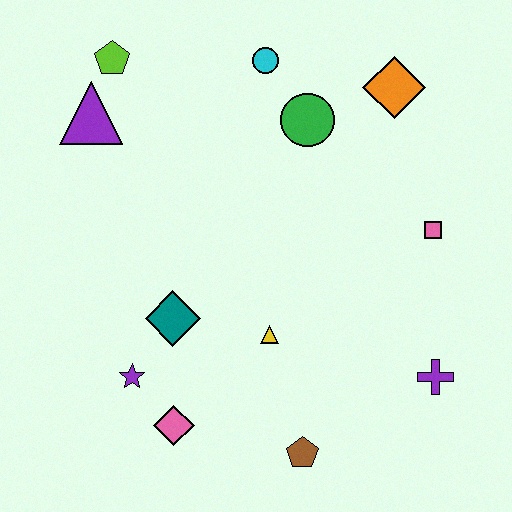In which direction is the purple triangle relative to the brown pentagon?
The purple triangle is above the brown pentagon.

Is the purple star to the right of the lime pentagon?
Yes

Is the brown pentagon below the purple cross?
Yes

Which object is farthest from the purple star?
The orange diamond is farthest from the purple star.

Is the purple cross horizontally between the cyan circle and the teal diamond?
No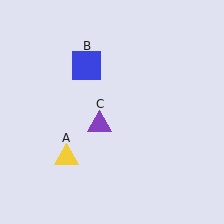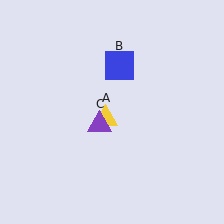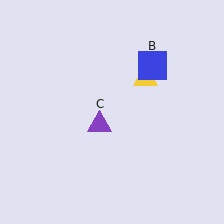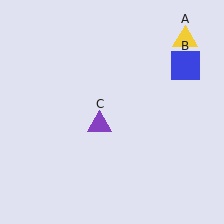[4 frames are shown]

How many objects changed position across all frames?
2 objects changed position: yellow triangle (object A), blue square (object B).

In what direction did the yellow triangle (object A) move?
The yellow triangle (object A) moved up and to the right.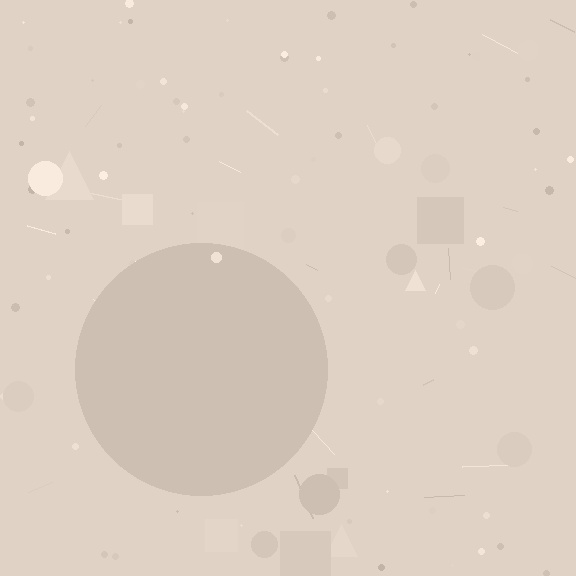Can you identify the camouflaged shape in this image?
The camouflaged shape is a circle.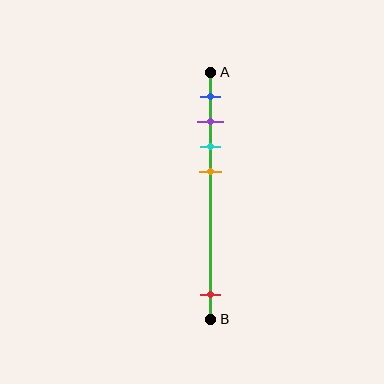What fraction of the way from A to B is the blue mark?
The blue mark is approximately 10% (0.1) of the way from A to B.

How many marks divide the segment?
There are 5 marks dividing the segment.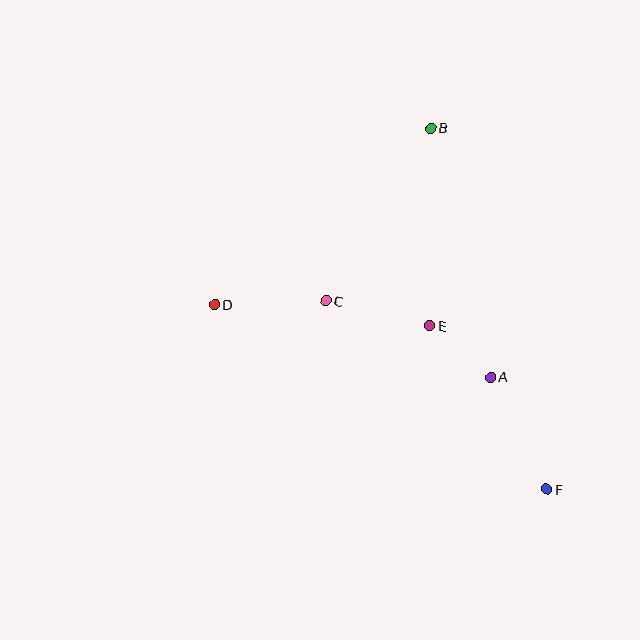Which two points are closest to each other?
Points A and E are closest to each other.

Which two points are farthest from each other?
Points D and F are farthest from each other.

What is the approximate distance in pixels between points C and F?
The distance between C and F is approximately 290 pixels.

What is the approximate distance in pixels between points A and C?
The distance between A and C is approximately 182 pixels.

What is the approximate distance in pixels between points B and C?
The distance between B and C is approximately 202 pixels.